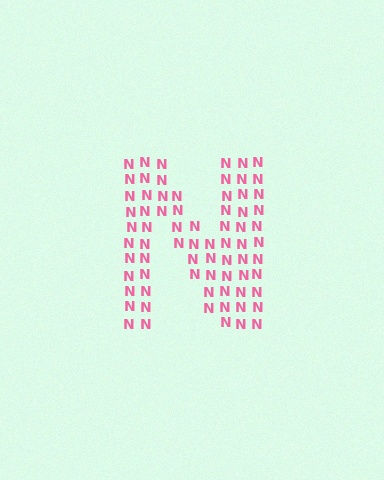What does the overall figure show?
The overall figure shows the letter N.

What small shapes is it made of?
It is made of small letter N's.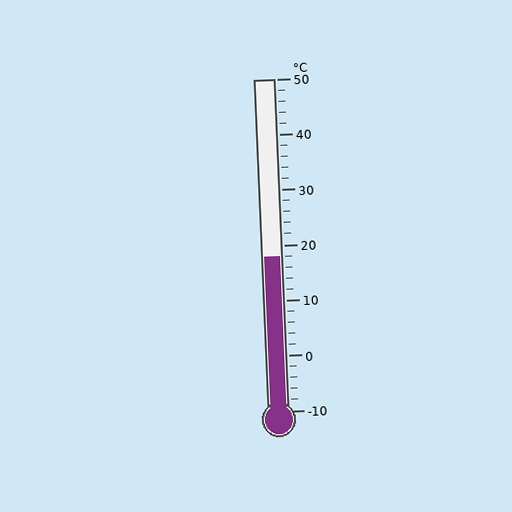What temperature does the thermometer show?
The thermometer shows approximately 18°C.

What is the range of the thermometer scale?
The thermometer scale ranges from -10°C to 50°C.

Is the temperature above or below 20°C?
The temperature is below 20°C.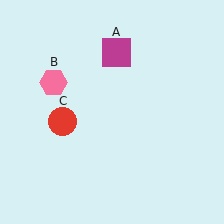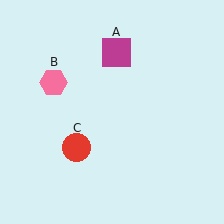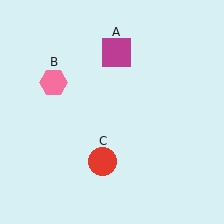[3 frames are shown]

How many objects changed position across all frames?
1 object changed position: red circle (object C).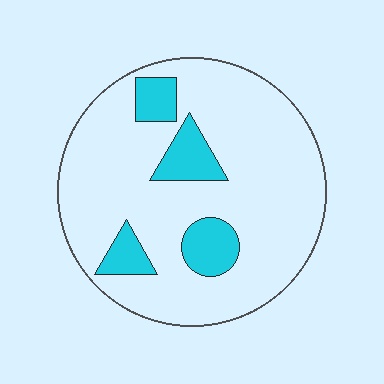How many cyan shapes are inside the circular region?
4.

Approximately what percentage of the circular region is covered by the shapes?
Approximately 15%.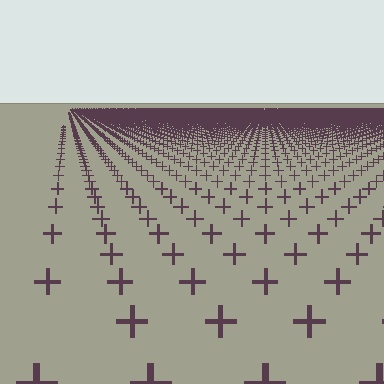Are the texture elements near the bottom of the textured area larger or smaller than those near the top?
Larger. Near the bottom, elements are closer to the viewer and appear at a bigger on-screen size.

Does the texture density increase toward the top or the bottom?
Density increases toward the top.